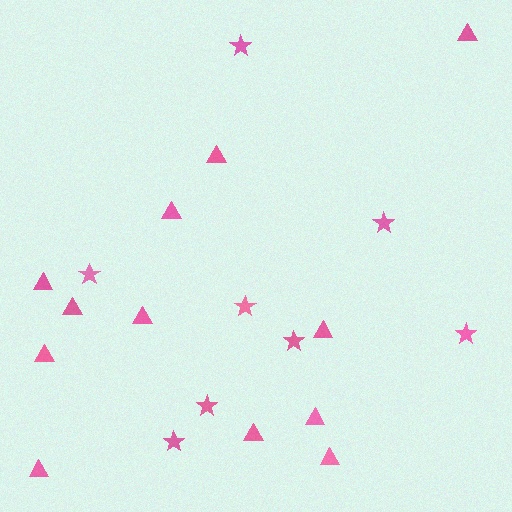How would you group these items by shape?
There are 2 groups: one group of stars (8) and one group of triangles (12).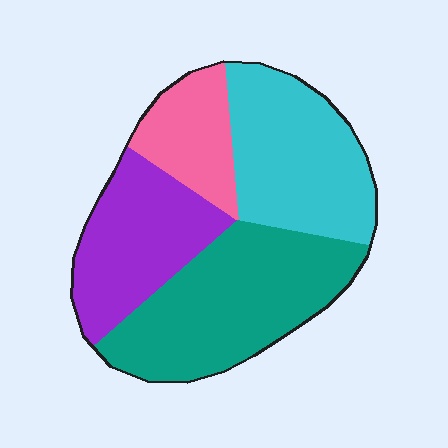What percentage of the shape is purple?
Purple takes up between a sixth and a third of the shape.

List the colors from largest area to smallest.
From largest to smallest: teal, cyan, purple, pink.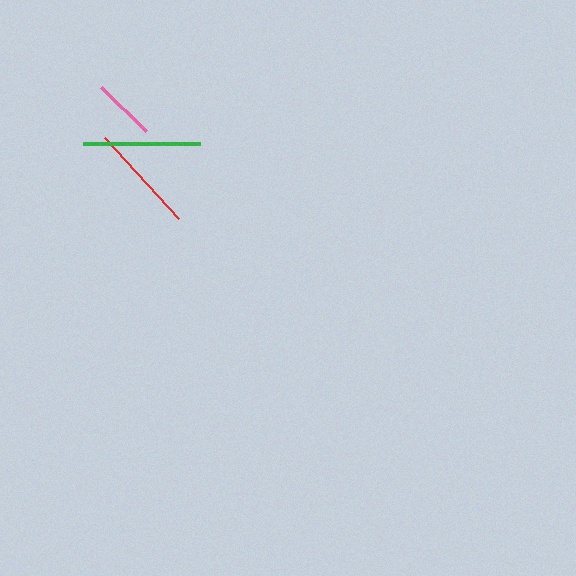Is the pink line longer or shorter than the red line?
The red line is longer than the pink line.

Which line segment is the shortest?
The pink line is the shortest at approximately 63 pixels.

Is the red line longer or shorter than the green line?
The green line is longer than the red line.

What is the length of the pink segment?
The pink segment is approximately 63 pixels long.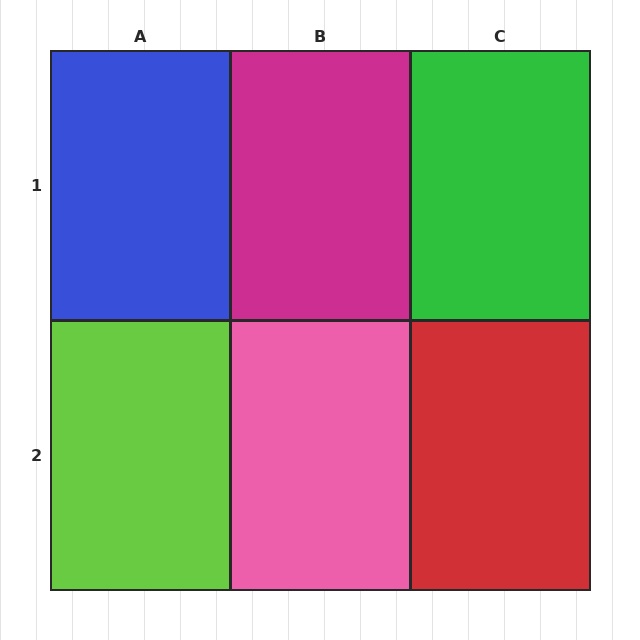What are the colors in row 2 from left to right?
Lime, pink, red.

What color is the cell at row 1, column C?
Green.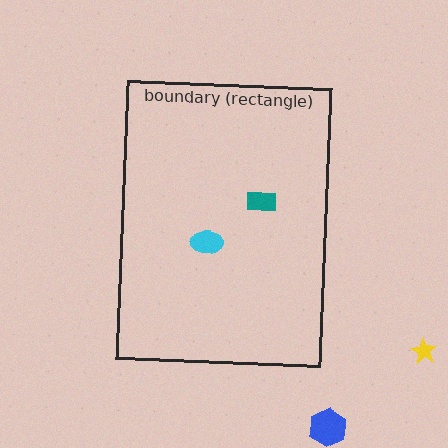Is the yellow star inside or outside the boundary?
Outside.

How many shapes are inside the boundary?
2 inside, 2 outside.